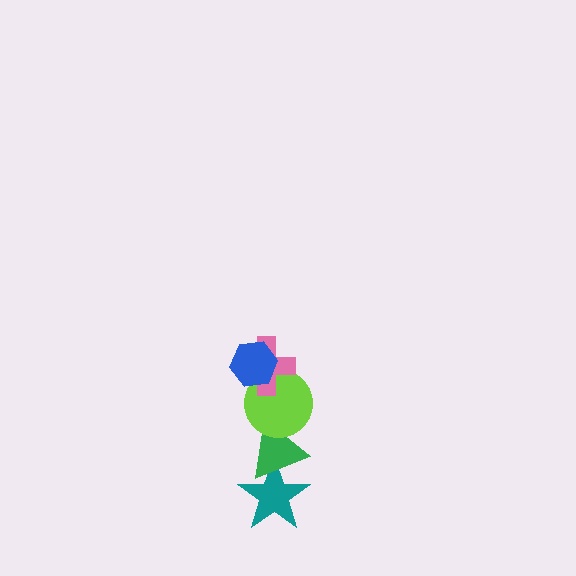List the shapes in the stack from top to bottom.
From top to bottom: the blue hexagon, the pink cross, the lime circle, the green triangle, the teal star.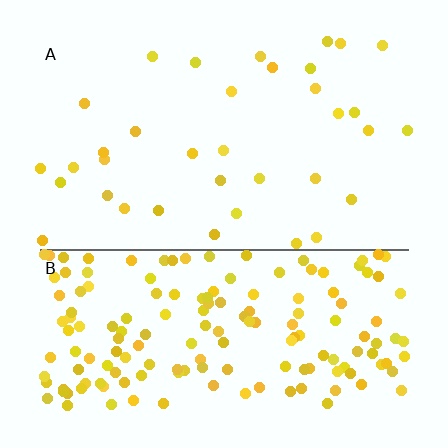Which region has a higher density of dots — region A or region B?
B (the bottom).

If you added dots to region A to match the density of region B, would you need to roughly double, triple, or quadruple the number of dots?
Approximately quadruple.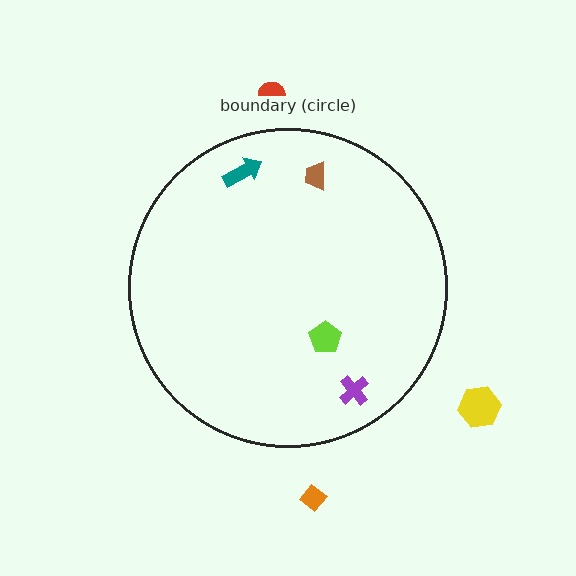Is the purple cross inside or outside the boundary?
Inside.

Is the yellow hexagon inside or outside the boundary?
Outside.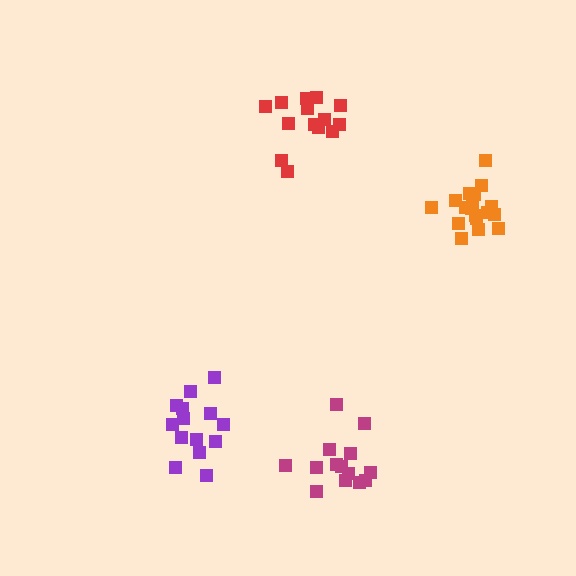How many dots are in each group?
Group 1: 14 dots, Group 2: 18 dots, Group 3: 14 dots, Group 4: 14 dots (60 total).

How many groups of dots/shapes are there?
There are 4 groups.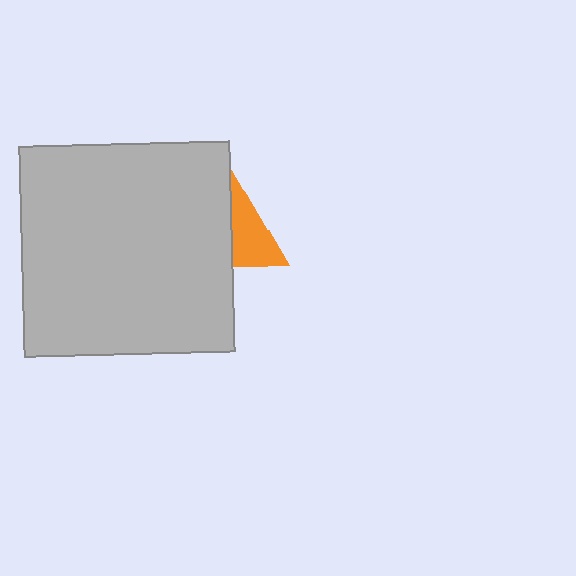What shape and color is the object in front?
The object in front is a light gray square.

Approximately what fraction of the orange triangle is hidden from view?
Roughly 53% of the orange triangle is hidden behind the light gray square.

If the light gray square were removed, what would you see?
You would see the complete orange triangle.